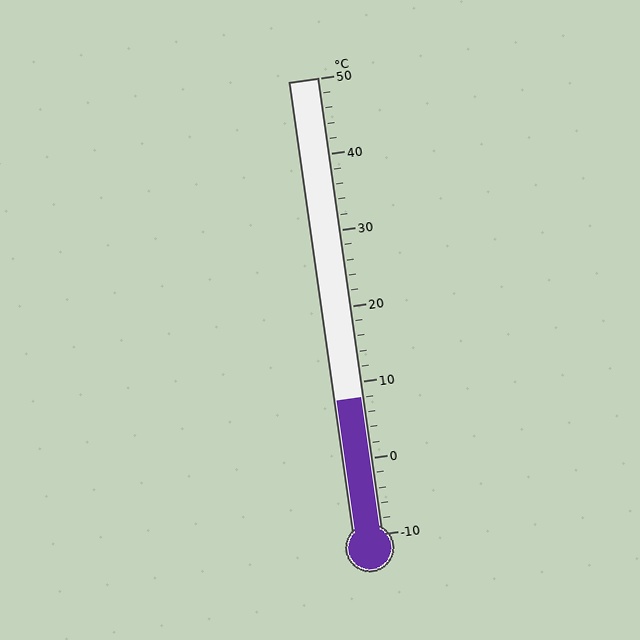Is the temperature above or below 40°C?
The temperature is below 40°C.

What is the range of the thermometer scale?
The thermometer scale ranges from -10°C to 50°C.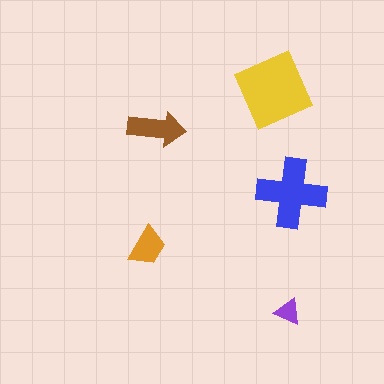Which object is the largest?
The yellow square.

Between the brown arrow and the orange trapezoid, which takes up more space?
The brown arrow.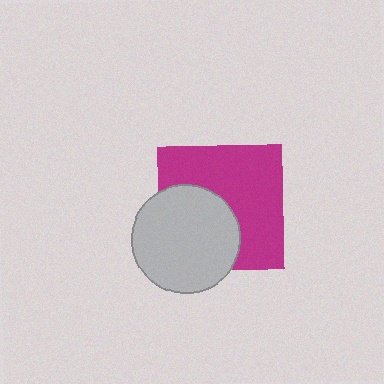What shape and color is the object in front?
The object in front is a light gray circle.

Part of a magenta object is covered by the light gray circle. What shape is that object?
It is a square.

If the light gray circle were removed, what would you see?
You would see the complete magenta square.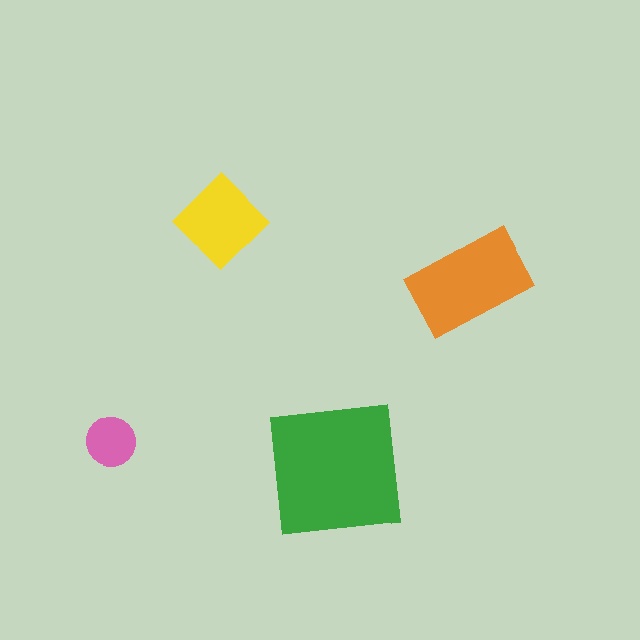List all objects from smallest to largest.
The pink circle, the yellow diamond, the orange rectangle, the green square.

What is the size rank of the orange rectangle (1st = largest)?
2nd.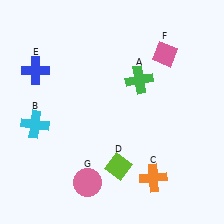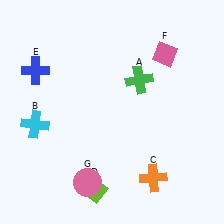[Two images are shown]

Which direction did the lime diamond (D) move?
The lime diamond (D) moved left.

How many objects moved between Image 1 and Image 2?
1 object moved between the two images.